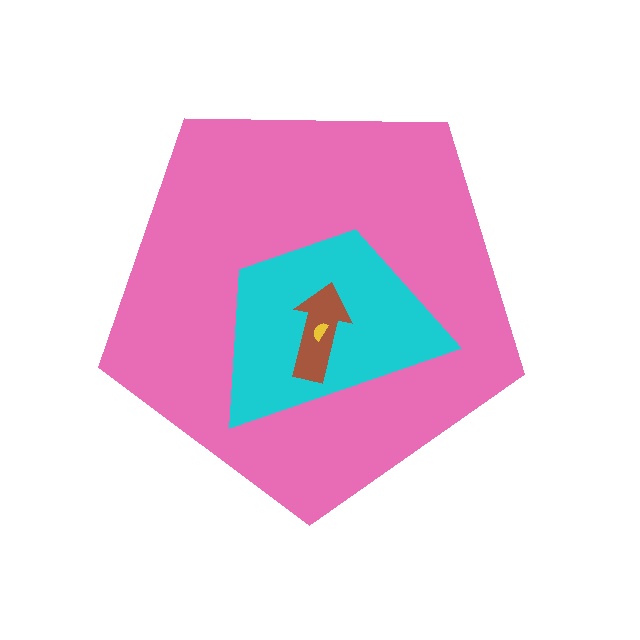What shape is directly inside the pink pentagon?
The cyan trapezoid.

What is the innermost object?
The yellow semicircle.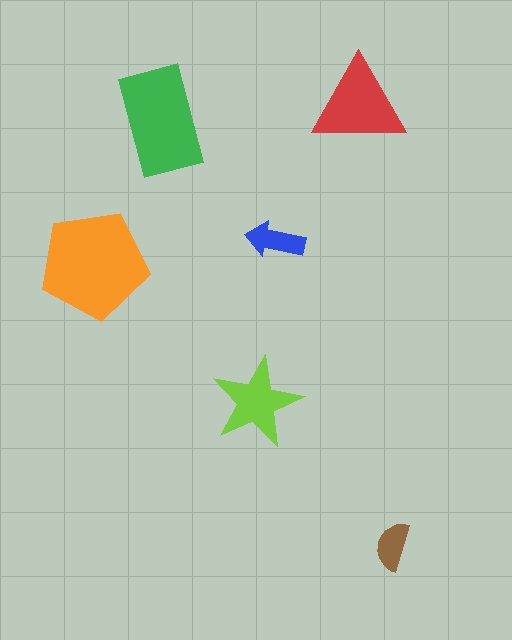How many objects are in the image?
There are 6 objects in the image.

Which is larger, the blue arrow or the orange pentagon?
The orange pentagon.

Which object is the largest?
The orange pentagon.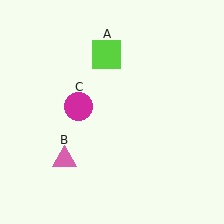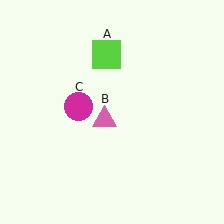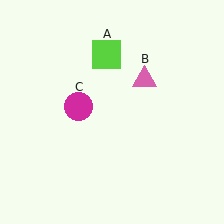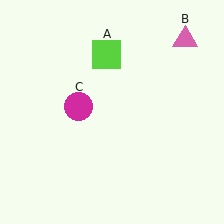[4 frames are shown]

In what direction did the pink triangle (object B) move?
The pink triangle (object B) moved up and to the right.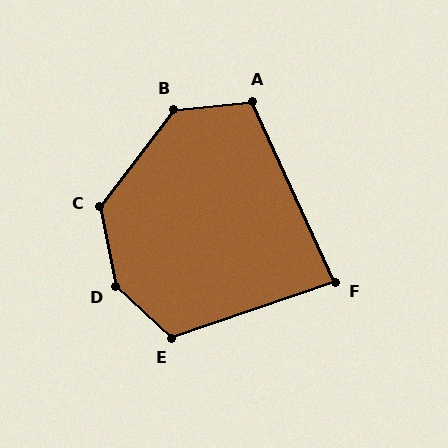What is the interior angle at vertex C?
Approximately 132 degrees (obtuse).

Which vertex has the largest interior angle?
D, at approximately 143 degrees.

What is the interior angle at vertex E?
Approximately 119 degrees (obtuse).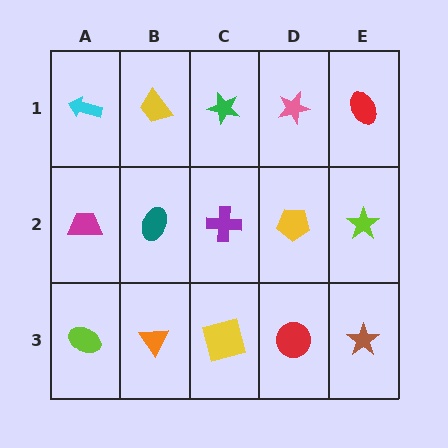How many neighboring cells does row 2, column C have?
4.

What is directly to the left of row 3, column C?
An orange triangle.